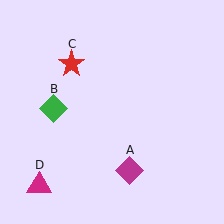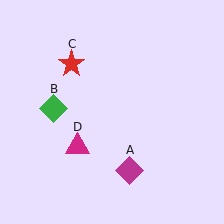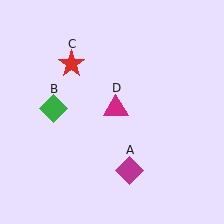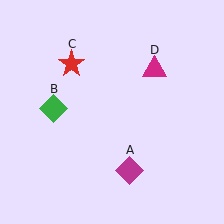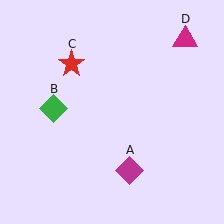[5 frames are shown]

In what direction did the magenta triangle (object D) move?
The magenta triangle (object D) moved up and to the right.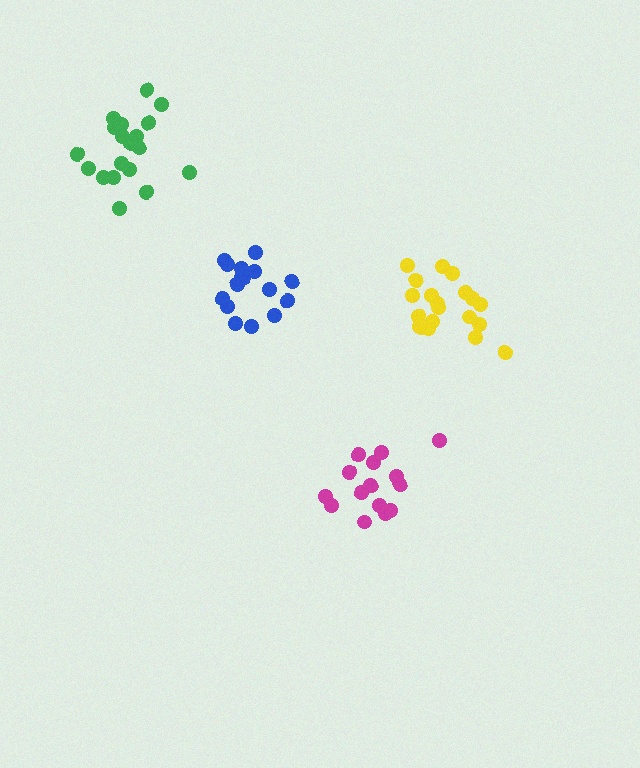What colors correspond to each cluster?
The clusters are colored: blue, green, yellow, magenta.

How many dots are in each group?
Group 1: 16 dots, Group 2: 19 dots, Group 3: 20 dots, Group 4: 15 dots (70 total).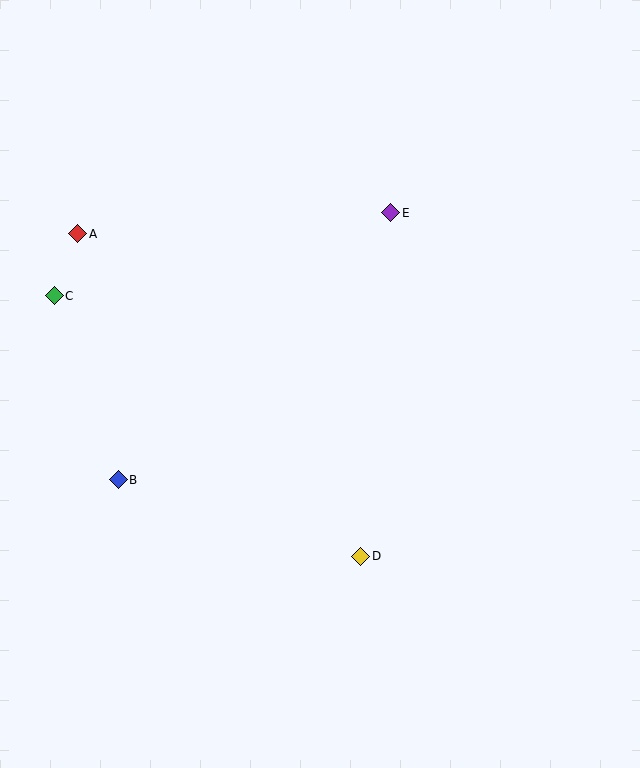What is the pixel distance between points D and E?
The distance between D and E is 344 pixels.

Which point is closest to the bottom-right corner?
Point D is closest to the bottom-right corner.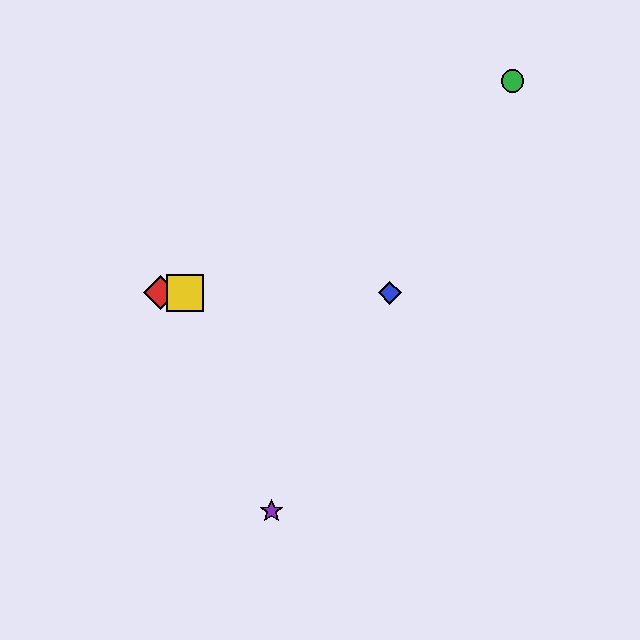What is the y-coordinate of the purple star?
The purple star is at y≈511.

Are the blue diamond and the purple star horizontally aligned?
No, the blue diamond is at y≈293 and the purple star is at y≈511.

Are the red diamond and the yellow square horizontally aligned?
Yes, both are at y≈293.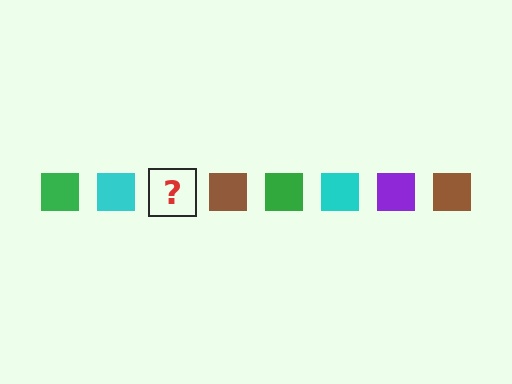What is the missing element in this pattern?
The missing element is a purple square.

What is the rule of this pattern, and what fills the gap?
The rule is that the pattern cycles through green, cyan, purple, brown squares. The gap should be filled with a purple square.